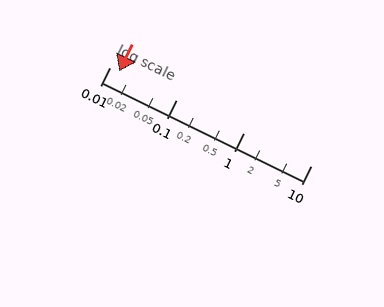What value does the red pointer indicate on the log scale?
The pointer indicates approximately 0.014.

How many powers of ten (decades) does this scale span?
The scale spans 3 decades, from 0.01 to 10.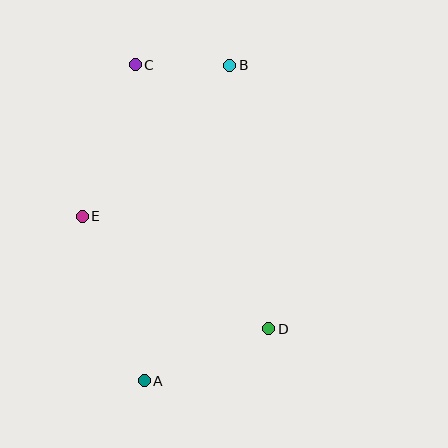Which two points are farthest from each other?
Points A and B are farthest from each other.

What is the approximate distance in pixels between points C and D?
The distance between C and D is approximately 296 pixels.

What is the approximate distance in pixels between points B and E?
The distance between B and E is approximately 211 pixels.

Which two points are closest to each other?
Points B and C are closest to each other.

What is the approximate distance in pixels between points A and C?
The distance between A and C is approximately 316 pixels.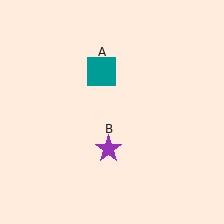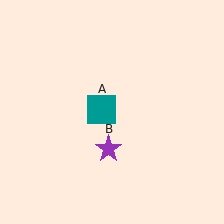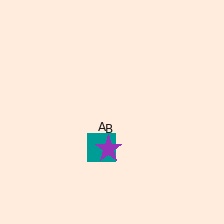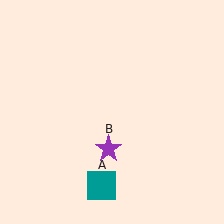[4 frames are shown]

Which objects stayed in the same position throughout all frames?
Purple star (object B) remained stationary.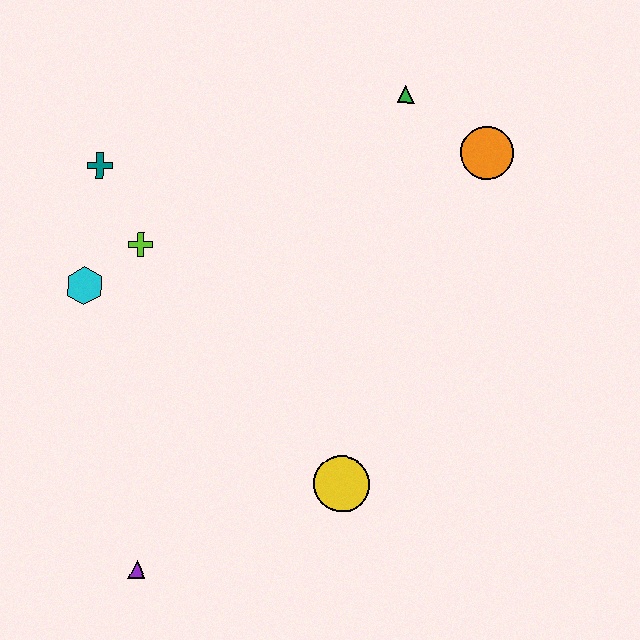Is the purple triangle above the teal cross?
No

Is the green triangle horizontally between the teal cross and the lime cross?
No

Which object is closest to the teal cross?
The lime cross is closest to the teal cross.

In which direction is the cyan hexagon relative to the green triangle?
The cyan hexagon is to the left of the green triangle.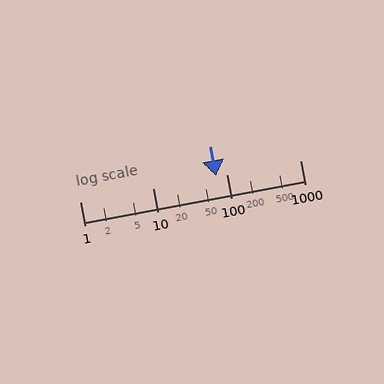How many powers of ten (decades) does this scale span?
The scale spans 3 decades, from 1 to 1000.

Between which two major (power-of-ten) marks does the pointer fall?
The pointer is between 10 and 100.